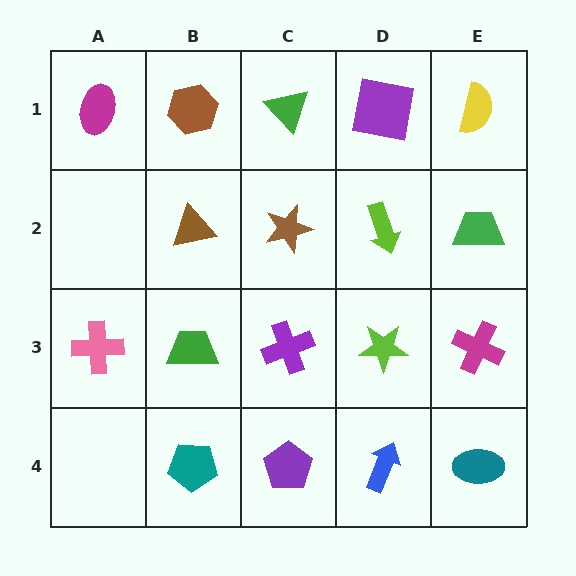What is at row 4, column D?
A blue arrow.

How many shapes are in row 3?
5 shapes.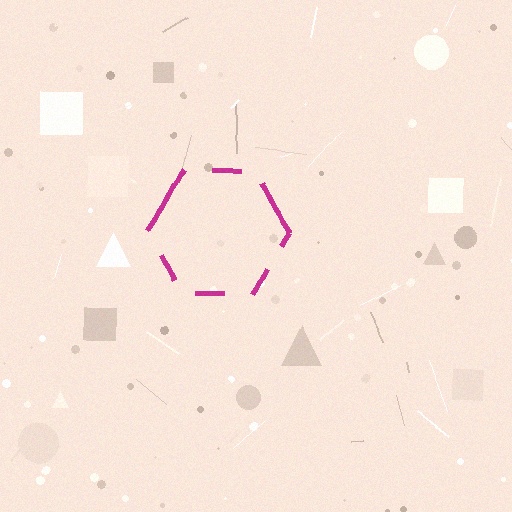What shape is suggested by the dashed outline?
The dashed outline suggests a hexagon.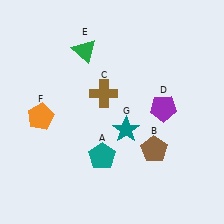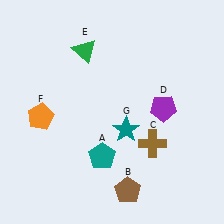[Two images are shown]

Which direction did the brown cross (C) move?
The brown cross (C) moved down.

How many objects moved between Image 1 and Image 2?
2 objects moved between the two images.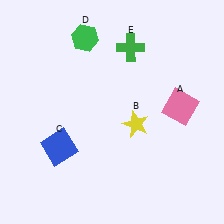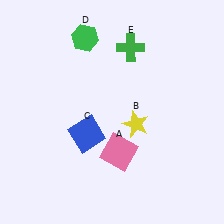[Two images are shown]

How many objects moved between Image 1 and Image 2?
2 objects moved between the two images.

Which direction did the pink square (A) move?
The pink square (A) moved left.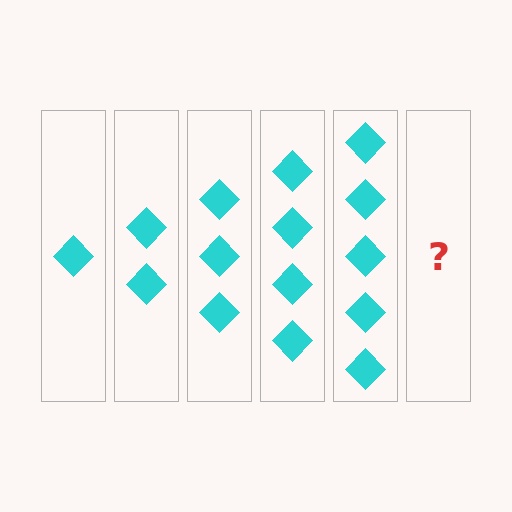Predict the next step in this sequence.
The next step is 6 diamonds.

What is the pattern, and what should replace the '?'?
The pattern is that each step adds one more diamond. The '?' should be 6 diamonds.